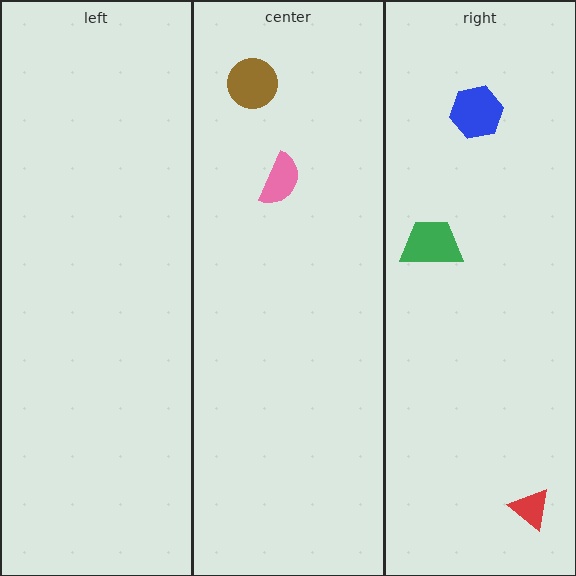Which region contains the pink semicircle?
The center region.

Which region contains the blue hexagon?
The right region.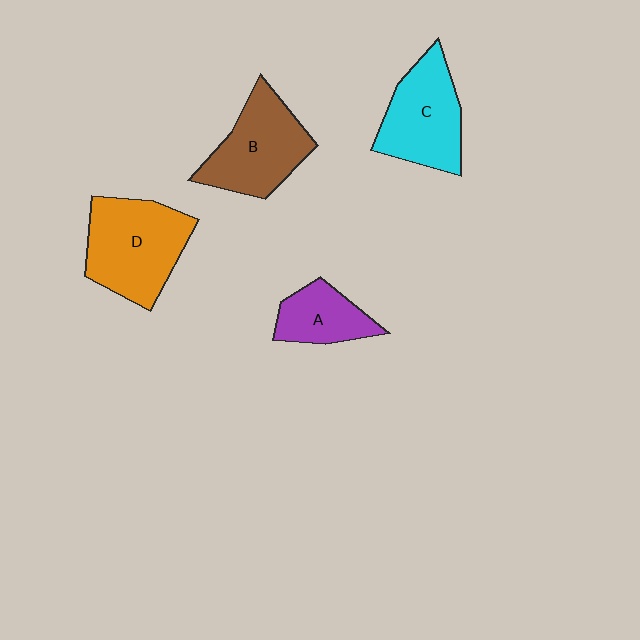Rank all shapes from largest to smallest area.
From largest to smallest: D (orange), B (brown), C (cyan), A (purple).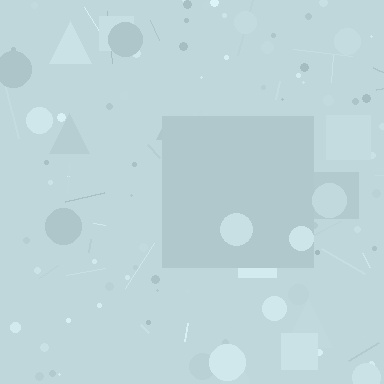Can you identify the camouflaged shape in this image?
The camouflaged shape is a square.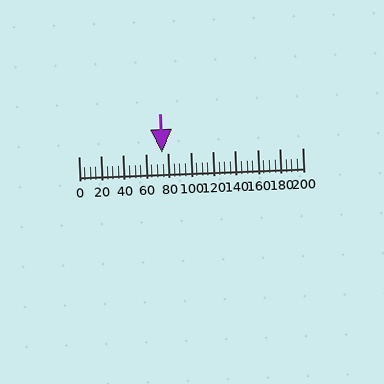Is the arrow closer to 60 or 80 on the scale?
The arrow is closer to 80.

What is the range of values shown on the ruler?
The ruler shows values from 0 to 200.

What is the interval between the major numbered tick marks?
The major tick marks are spaced 20 units apart.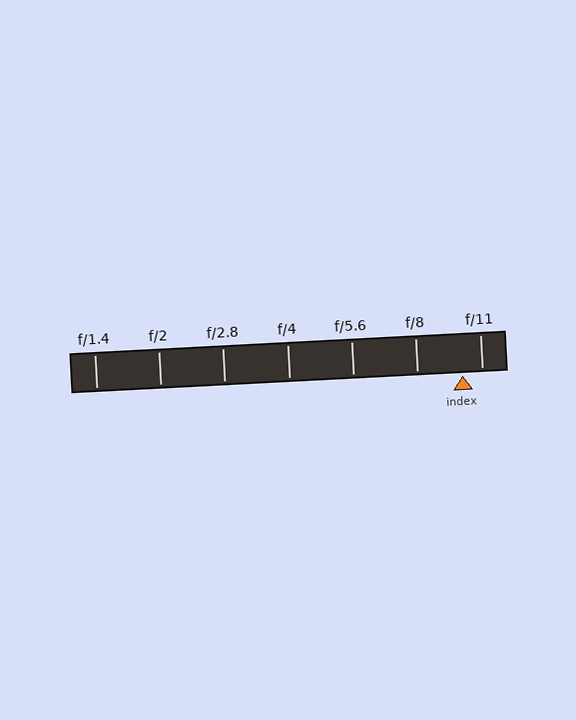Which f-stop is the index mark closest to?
The index mark is closest to f/11.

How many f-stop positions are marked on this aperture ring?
There are 7 f-stop positions marked.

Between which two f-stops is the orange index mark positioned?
The index mark is between f/8 and f/11.